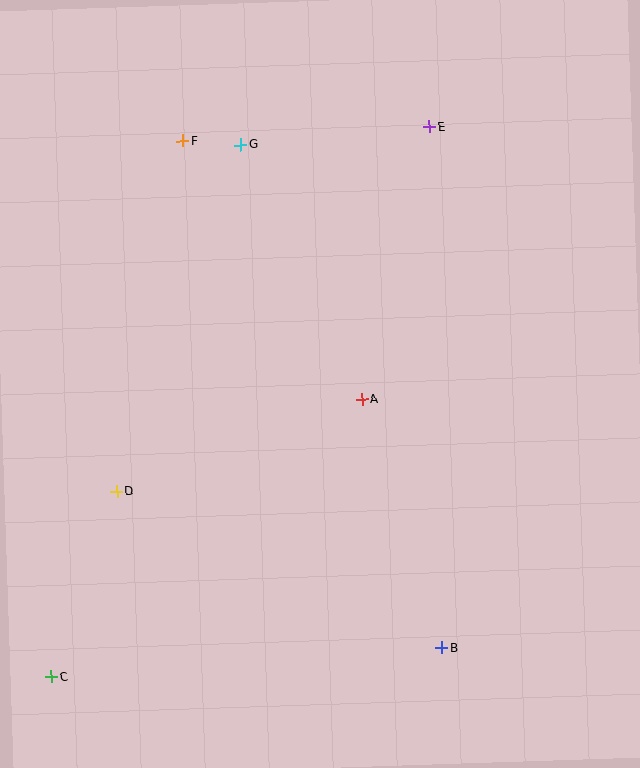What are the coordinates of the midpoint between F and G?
The midpoint between F and G is at (212, 143).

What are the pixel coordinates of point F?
Point F is at (183, 141).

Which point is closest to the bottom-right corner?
Point B is closest to the bottom-right corner.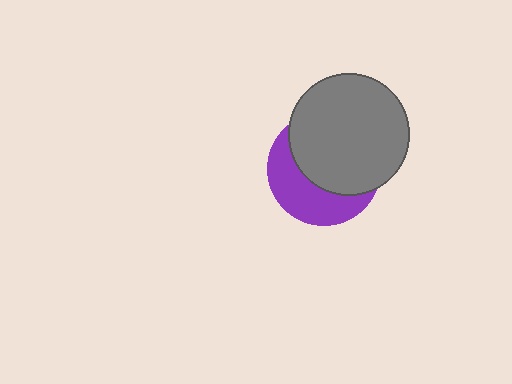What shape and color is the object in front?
The object in front is a gray circle.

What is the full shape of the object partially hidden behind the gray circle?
The partially hidden object is a purple circle.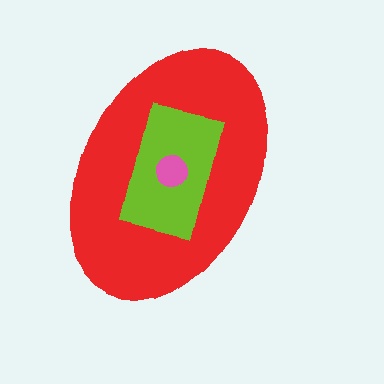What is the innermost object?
The pink circle.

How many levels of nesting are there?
3.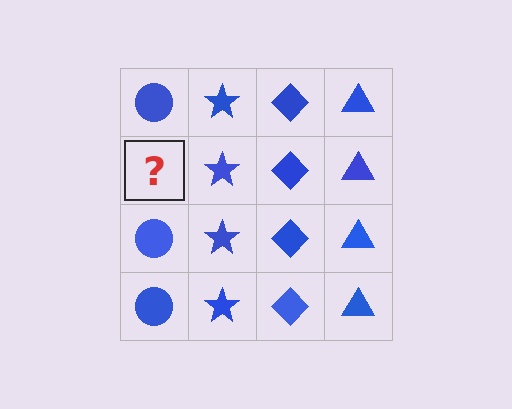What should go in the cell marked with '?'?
The missing cell should contain a blue circle.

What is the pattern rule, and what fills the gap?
The rule is that each column has a consistent shape. The gap should be filled with a blue circle.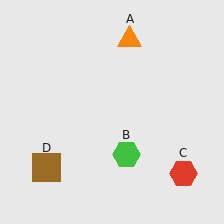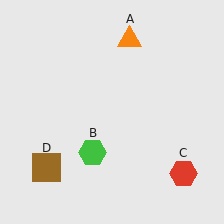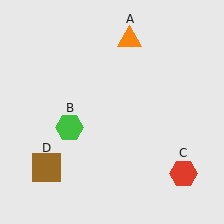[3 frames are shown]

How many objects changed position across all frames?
1 object changed position: green hexagon (object B).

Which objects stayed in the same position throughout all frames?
Orange triangle (object A) and red hexagon (object C) and brown square (object D) remained stationary.